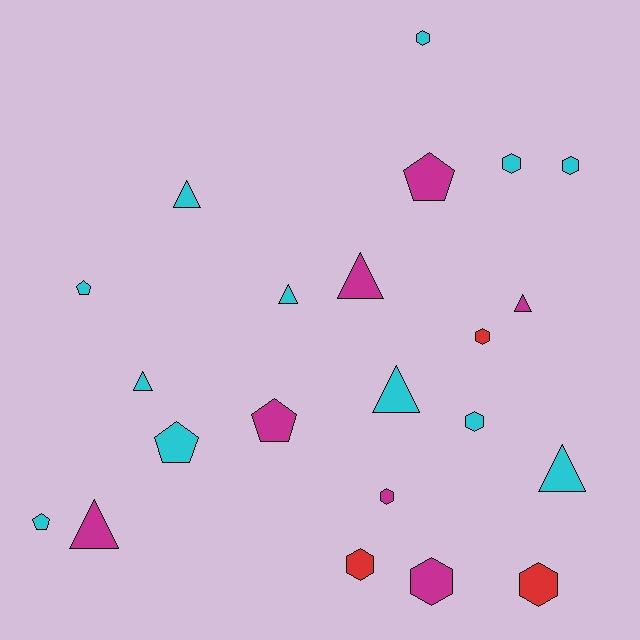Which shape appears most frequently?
Hexagon, with 9 objects.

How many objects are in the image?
There are 22 objects.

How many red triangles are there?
There are no red triangles.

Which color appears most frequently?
Cyan, with 12 objects.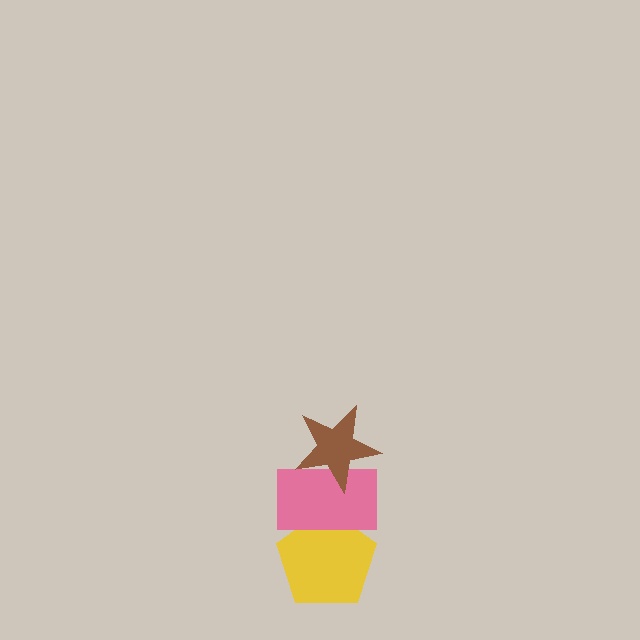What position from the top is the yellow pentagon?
The yellow pentagon is 3rd from the top.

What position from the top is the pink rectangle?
The pink rectangle is 2nd from the top.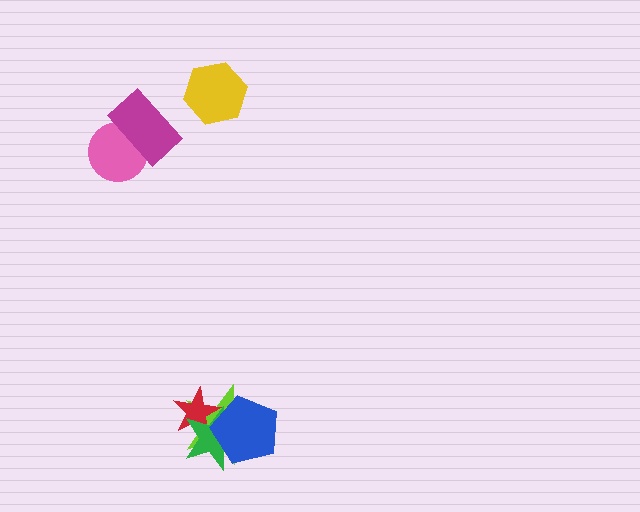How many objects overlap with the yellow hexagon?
0 objects overlap with the yellow hexagon.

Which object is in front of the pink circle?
The magenta rectangle is in front of the pink circle.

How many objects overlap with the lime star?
3 objects overlap with the lime star.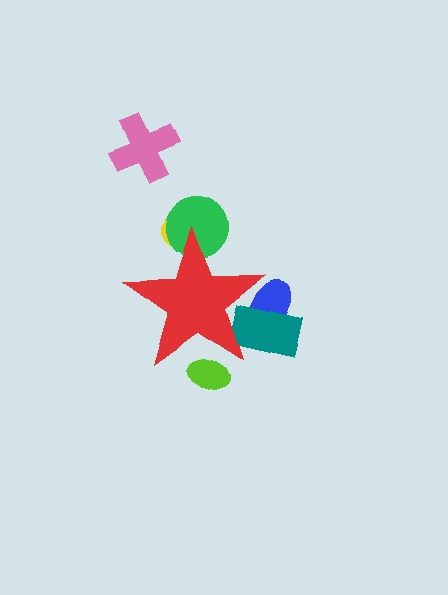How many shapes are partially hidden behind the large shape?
5 shapes are partially hidden.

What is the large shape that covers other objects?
A red star.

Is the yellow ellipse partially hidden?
Yes, the yellow ellipse is partially hidden behind the red star.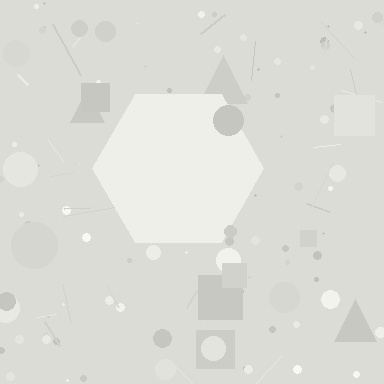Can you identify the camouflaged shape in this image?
The camouflaged shape is a hexagon.